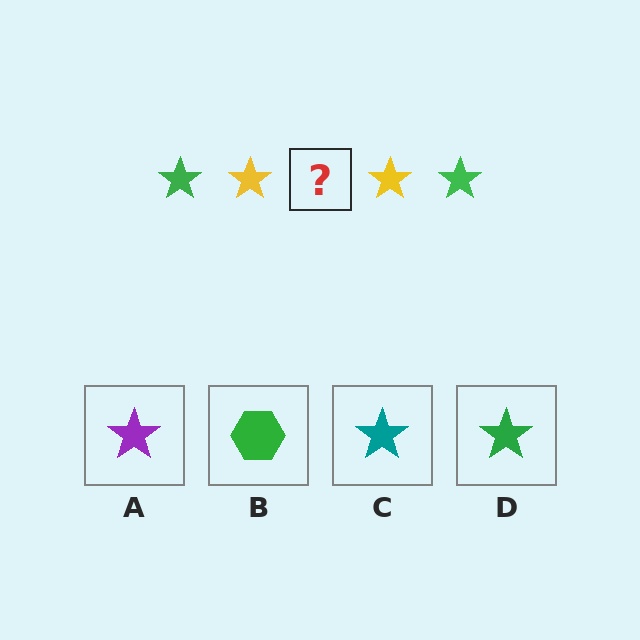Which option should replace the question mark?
Option D.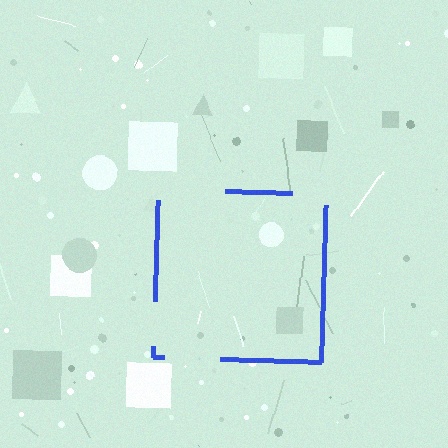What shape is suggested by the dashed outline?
The dashed outline suggests a square.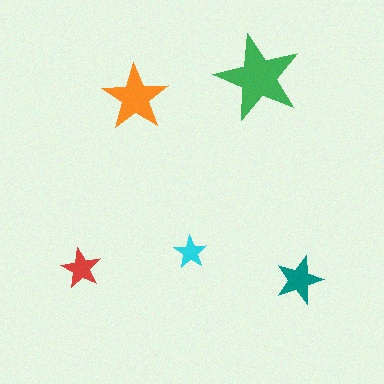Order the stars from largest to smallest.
the green one, the orange one, the teal one, the red one, the cyan one.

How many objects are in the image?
There are 5 objects in the image.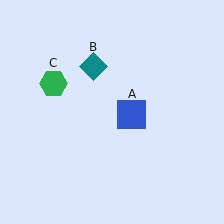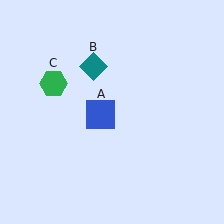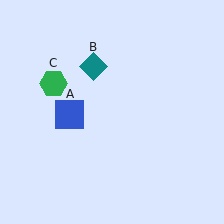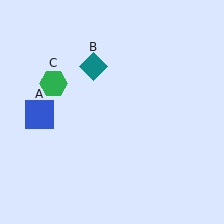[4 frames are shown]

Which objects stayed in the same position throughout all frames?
Teal diamond (object B) and green hexagon (object C) remained stationary.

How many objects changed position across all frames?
1 object changed position: blue square (object A).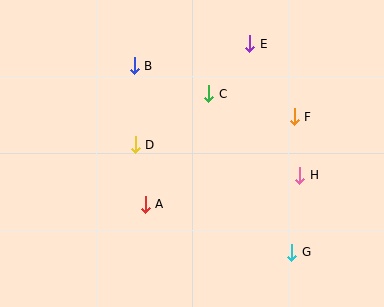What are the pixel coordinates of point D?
Point D is at (135, 145).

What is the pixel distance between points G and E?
The distance between G and E is 213 pixels.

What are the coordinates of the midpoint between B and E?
The midpoint between B and E is at (192, 55).